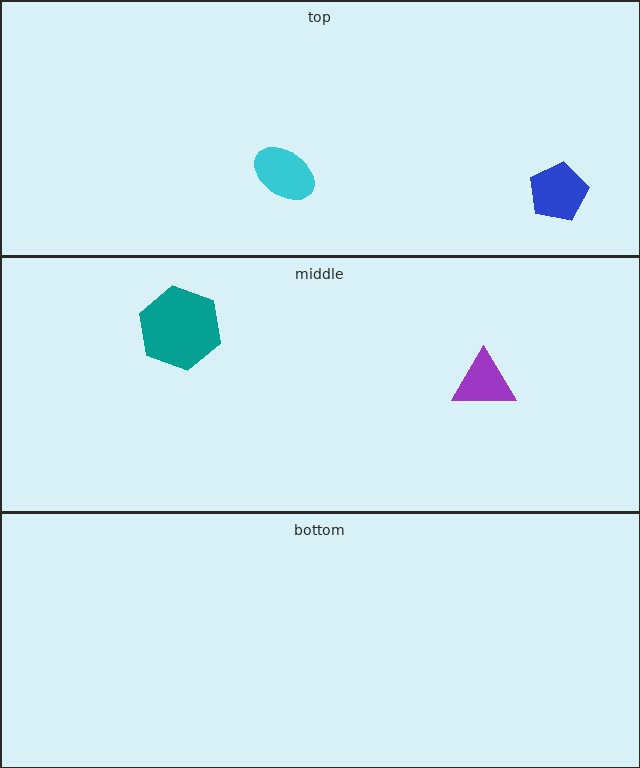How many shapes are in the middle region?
2.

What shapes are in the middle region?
The teal hexagon, the purple triangle.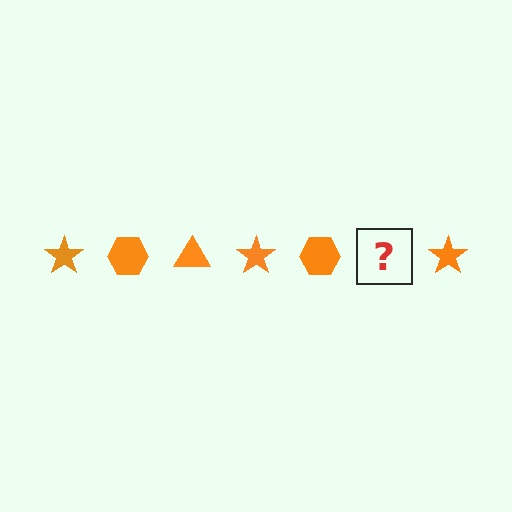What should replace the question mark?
The question mark should be replaced with an orange triangle.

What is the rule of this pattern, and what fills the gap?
The rule is that the pattern cycles through star, hexagon, triangle shapes in orange. The gap should be filled with an orange triangle.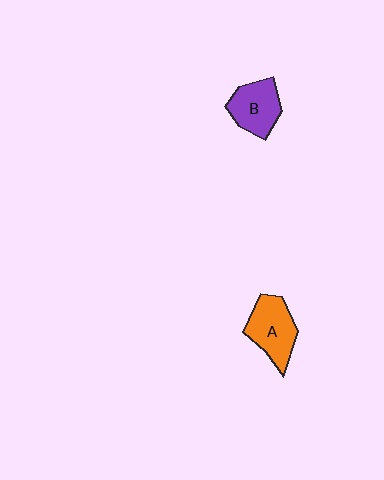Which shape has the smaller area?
Shape B (purple).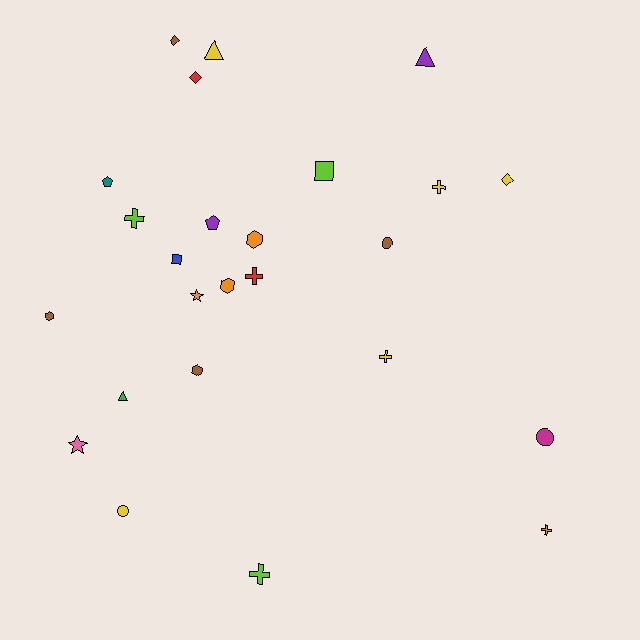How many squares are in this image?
There are 2 squares.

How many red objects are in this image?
There are 2 red objects.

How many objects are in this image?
There are 25 objects.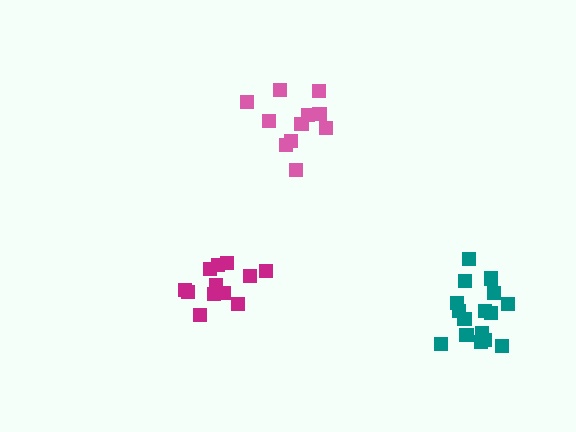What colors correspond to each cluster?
The clusters are colored: pink, magenta, teal.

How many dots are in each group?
Group 1: 11 dots, Group 2: 12 dots, Group 3: 16 dots (39 total).